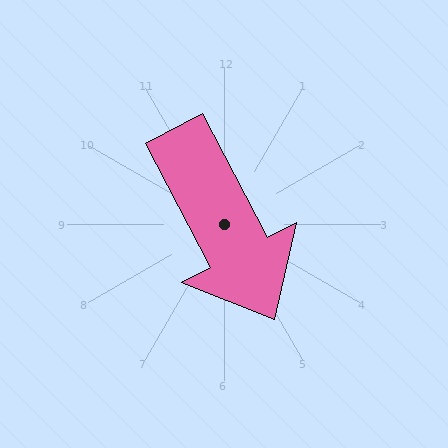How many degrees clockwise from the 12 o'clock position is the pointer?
Approximately 152 degrees.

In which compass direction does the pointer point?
Southeast.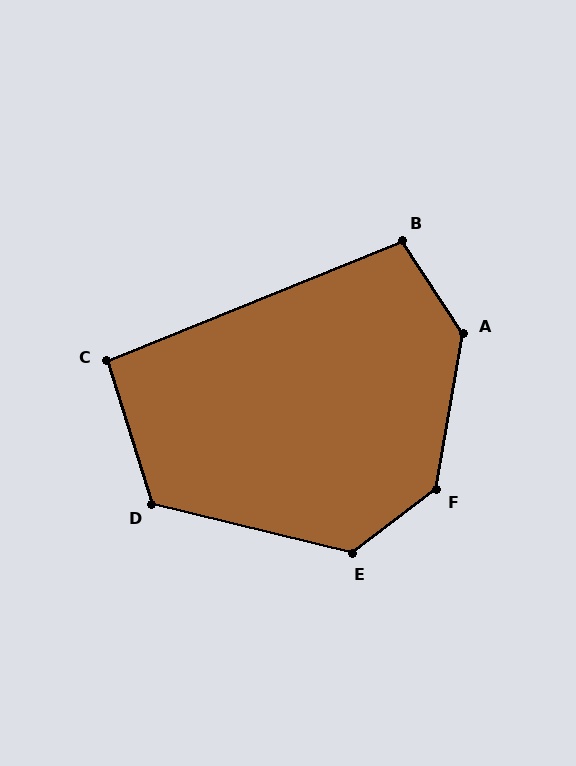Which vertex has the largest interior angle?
F, at approximately 137 degrees.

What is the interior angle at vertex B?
Approximately 101 degrees (obtuse).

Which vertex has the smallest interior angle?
C, at approximately 95 degrees.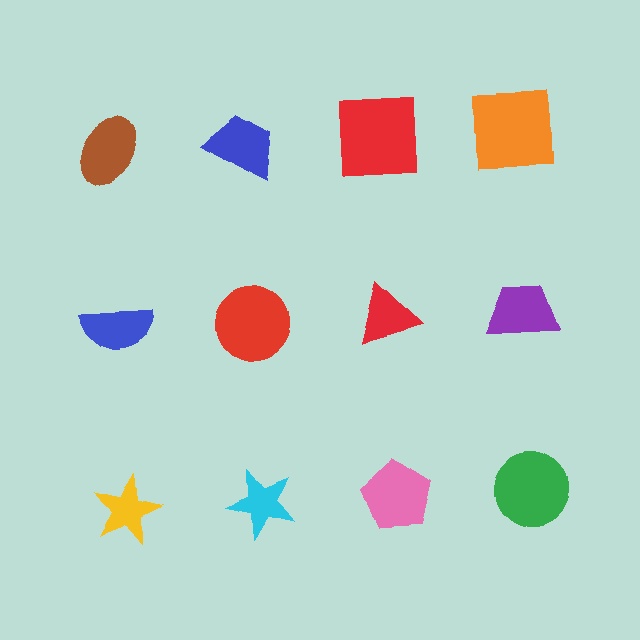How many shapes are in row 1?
4 shapes.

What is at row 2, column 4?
A purple trapezoid.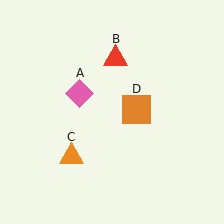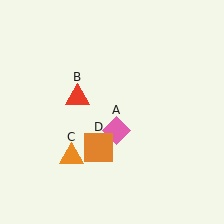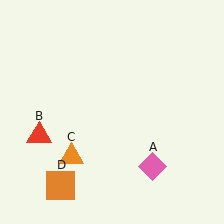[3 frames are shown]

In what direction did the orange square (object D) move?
The orange square (object D) moved down and to the left.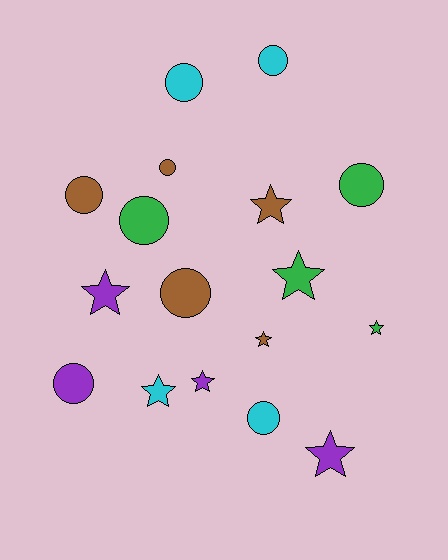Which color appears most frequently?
Brown, with 5 objects.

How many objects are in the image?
There are 17 objects.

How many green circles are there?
There are 2 green circles.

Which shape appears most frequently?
Circle, with 9 objects.